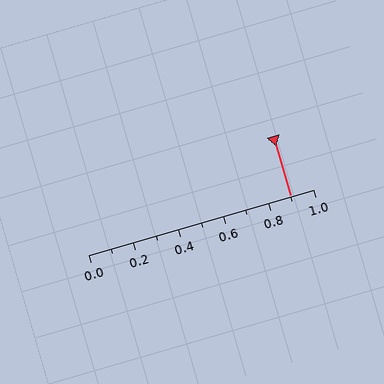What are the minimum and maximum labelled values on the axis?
The axis runs from 0.0 to 1.0.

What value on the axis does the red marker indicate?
The marker indicates approximately 0.9.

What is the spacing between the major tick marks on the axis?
The major ticks are spaced 0.2 apart.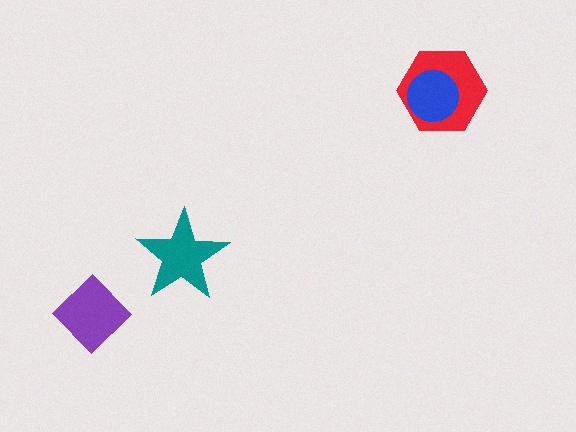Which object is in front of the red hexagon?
The blue circle is in front of the red hexagon.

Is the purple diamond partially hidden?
No, no other shape covers it.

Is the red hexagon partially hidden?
Yes, it is partially covered by another shape.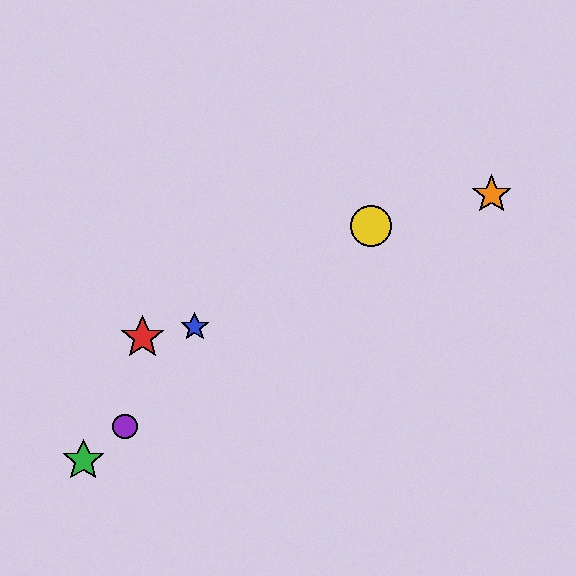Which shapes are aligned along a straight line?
The green star, the yellow circle, the purple circle are aligned along a straight line.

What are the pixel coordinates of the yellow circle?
The yellow circle is at (371, 226).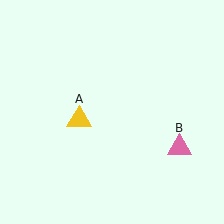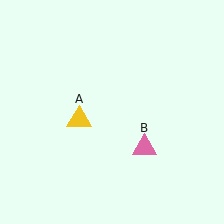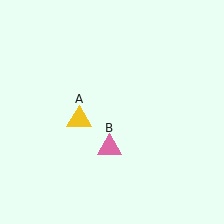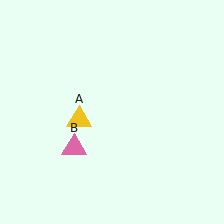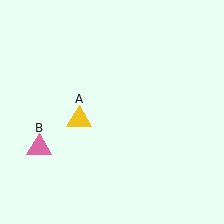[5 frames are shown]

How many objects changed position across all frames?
1 object changed position: pink triangle (object B).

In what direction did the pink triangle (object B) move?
The pink triangle (object B) moved left.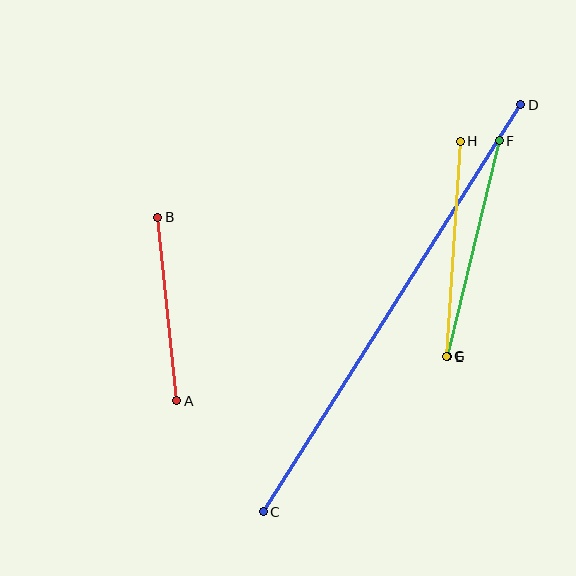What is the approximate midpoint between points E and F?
The midpoint is at approximately (473, 249) pixels.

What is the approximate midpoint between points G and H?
The midpoint is at approximately (454, 249) pixels.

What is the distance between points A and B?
The distance is approximately 184 pixels.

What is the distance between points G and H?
The distance is approximately 215 pixels.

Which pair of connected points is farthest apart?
Points C and D are farthest apart.